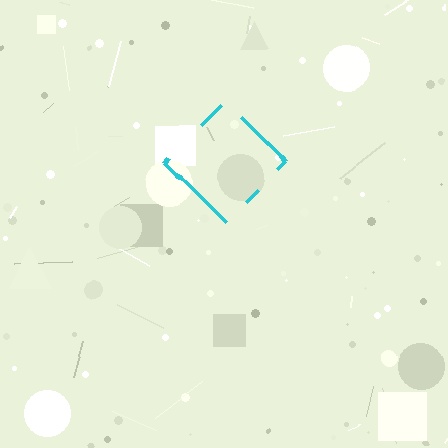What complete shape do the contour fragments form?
The contour fragments form a diamond.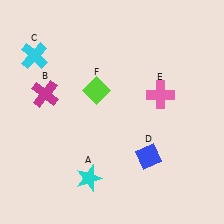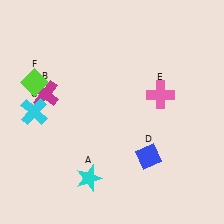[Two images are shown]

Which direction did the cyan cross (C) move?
The cyan cross (C) moved down.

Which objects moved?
The objects that moved are: the cyan cross (C), the lime diamond (F).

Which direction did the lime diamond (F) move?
The lime diamond (F) moved left.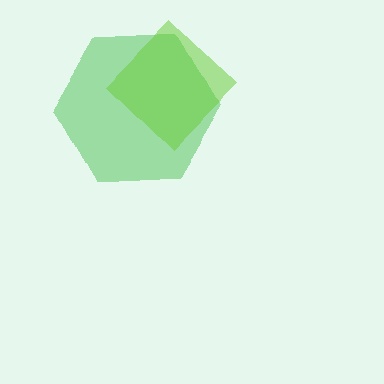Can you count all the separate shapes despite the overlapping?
Yes, there are 2 separate shapes.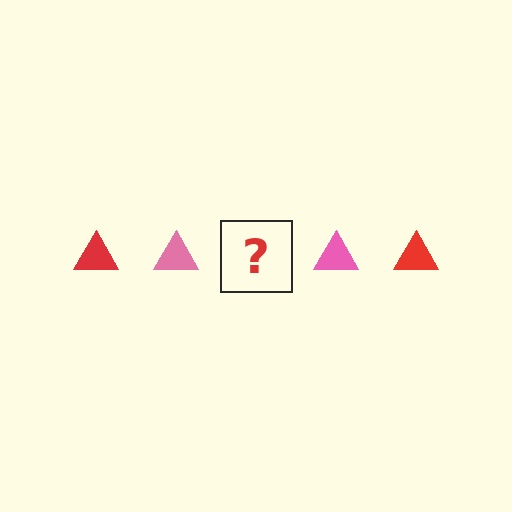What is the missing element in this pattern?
The missing element is a red triangle.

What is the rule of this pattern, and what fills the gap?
The rule is that the pattern cycles through red, pink triangles. The gap should be filled with a red triangle.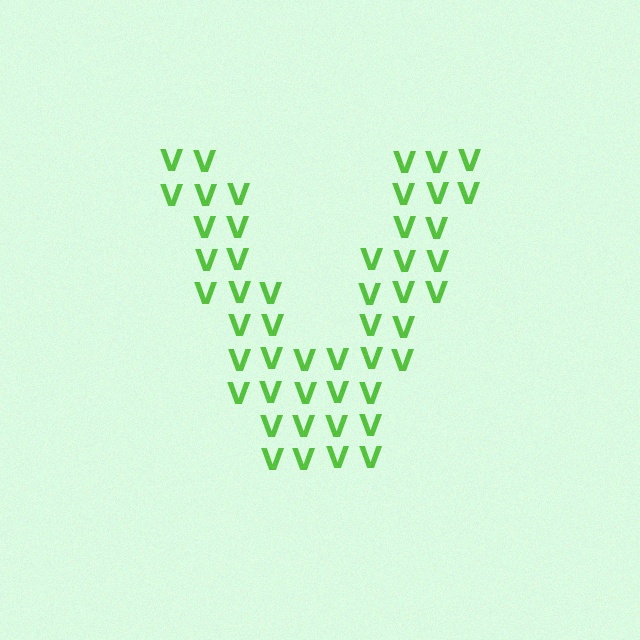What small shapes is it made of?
It is made of small letter V's.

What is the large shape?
The large shape is the letter V.